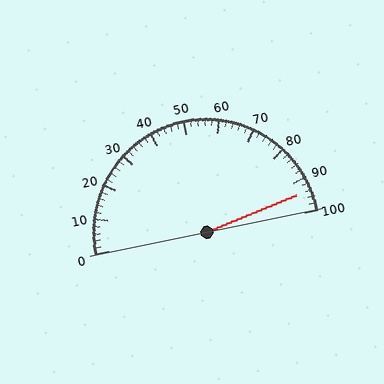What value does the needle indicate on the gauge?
The needle indicates approximately 94.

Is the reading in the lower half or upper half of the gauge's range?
The reading is in the upper half of the range (0 to 100).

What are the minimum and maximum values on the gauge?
The gauge ranges from 0 to 100.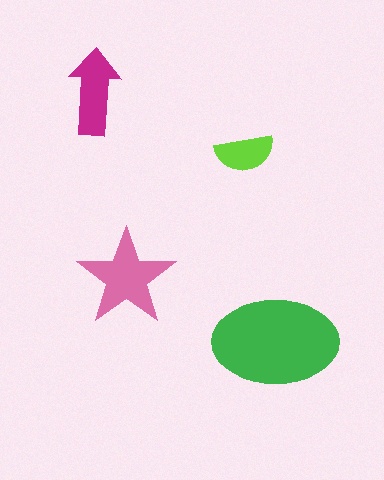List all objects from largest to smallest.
The green ellipse, the pink star, the magenta arrow, the lime semicircle.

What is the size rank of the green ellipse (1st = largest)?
1st.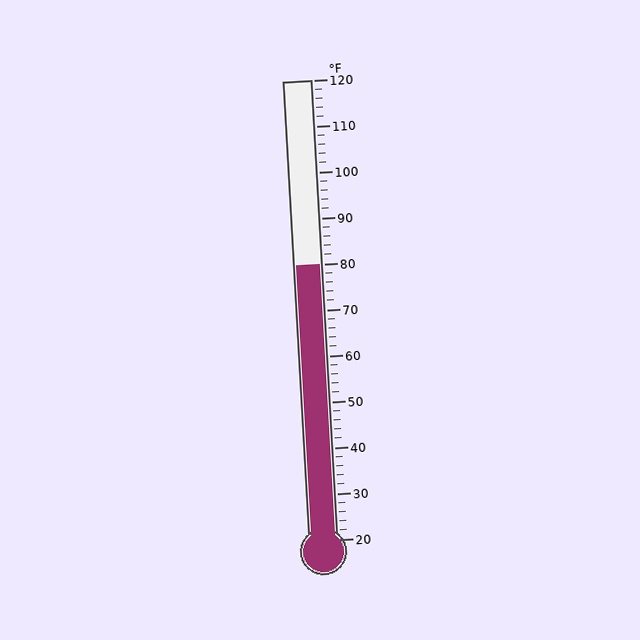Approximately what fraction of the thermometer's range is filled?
The thermometer is filled to approximately 60% of its range.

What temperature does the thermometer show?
The thermometer shows approximately 80°F.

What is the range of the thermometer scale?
The thermometer scale ranges from 20°F to 120°F.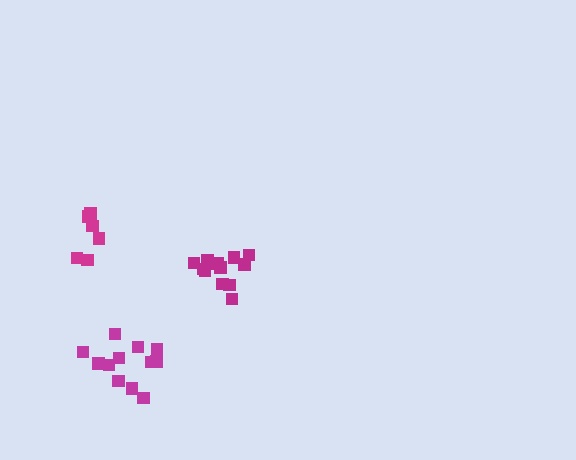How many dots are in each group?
Group 1: 12 dots, Group 2: 6 dots, Group 3: 12 dots (30 total).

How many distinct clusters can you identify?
There are 3 distinct clusters.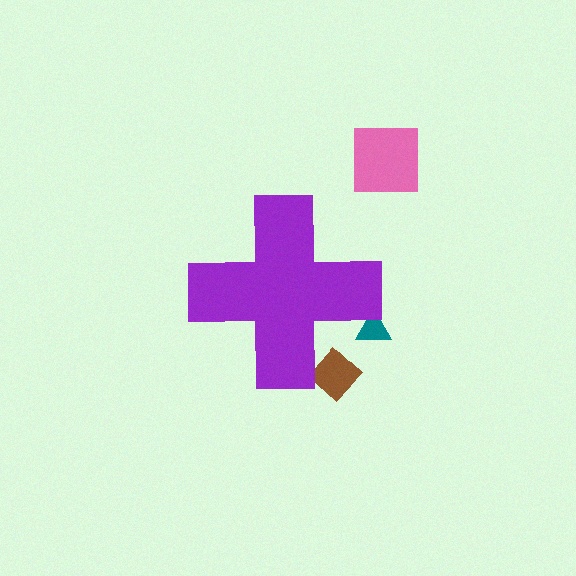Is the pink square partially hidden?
No, the pink square is fully visible.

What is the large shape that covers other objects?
A purple cross.